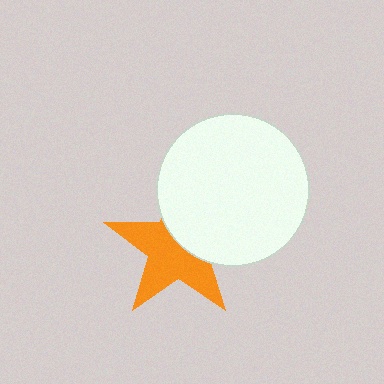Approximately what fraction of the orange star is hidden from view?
Roughly 41% of the orange star is hidden behind the white circle.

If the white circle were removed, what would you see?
You would see the complete orange star.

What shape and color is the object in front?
The object in front is a white circle.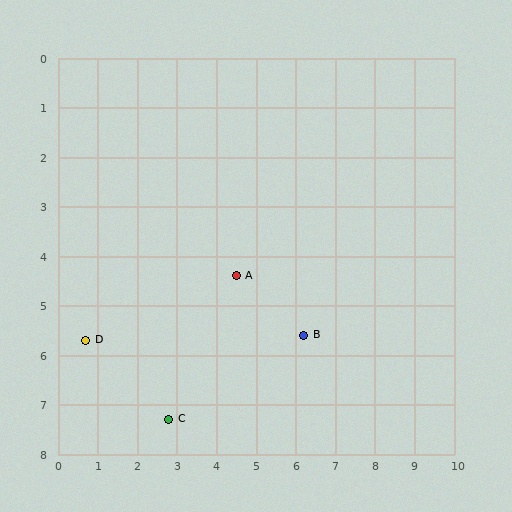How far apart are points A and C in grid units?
Points A and C are about 3.4 grid units apart.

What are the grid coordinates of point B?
Point B is at approximately (6.2, 5.6).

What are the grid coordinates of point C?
Point C is at approximately (2.8, 7.3).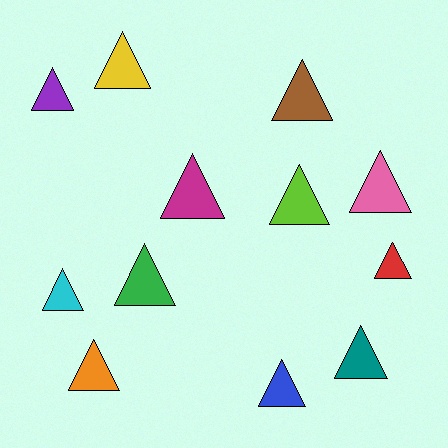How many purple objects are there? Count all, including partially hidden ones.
There is 1 purple object.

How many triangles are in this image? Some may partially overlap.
There are 12 triangles.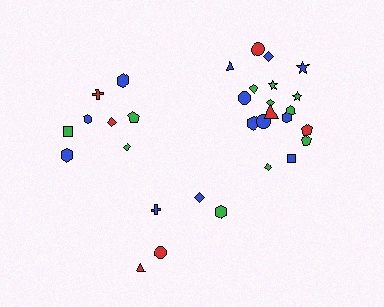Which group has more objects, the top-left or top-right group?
The top-right group.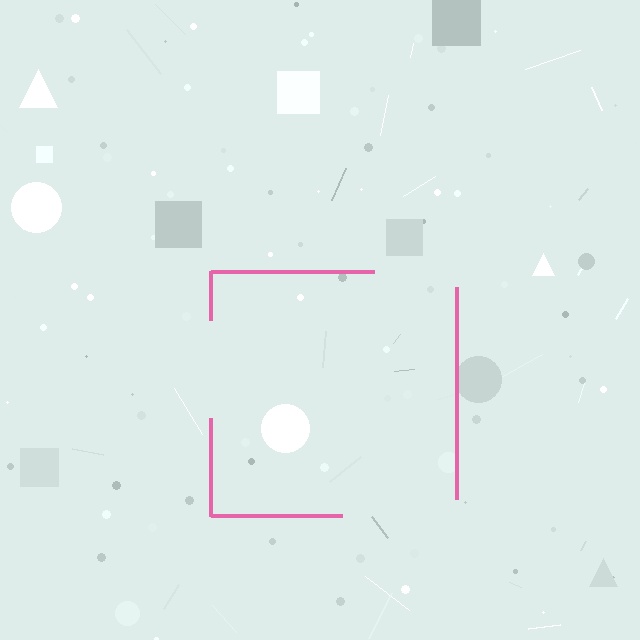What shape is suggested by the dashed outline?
The dashed outline suggests a square.